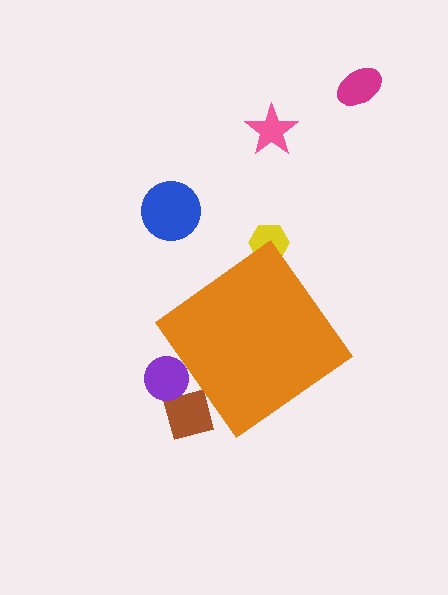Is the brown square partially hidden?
Yes, the brown square is partially hidden behind the orange diamond.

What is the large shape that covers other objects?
An orange diamond.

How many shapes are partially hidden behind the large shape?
3 shapes are partially hidden.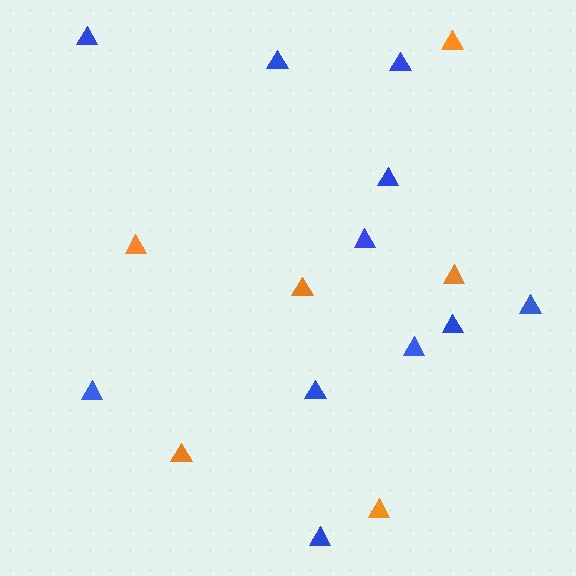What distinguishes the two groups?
There are 2 groups: one group of orange triangles (6) and one group of blue triangles (11).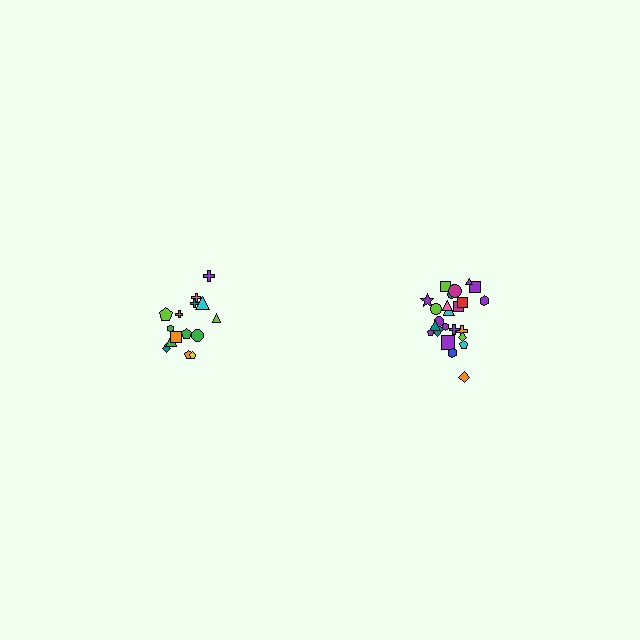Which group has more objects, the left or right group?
The right group.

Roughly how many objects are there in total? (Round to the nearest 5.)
Roughly 40 objects in total.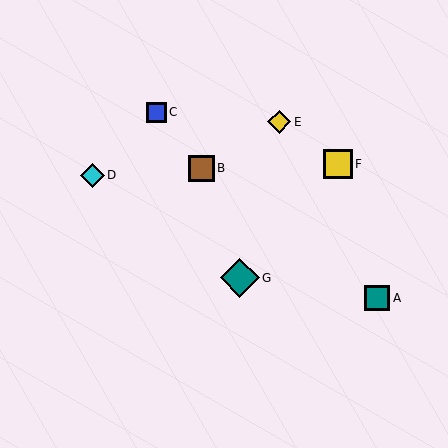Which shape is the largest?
The teal diamond (labeled G) is the largest.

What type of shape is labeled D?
Shape D is a cyan diamond.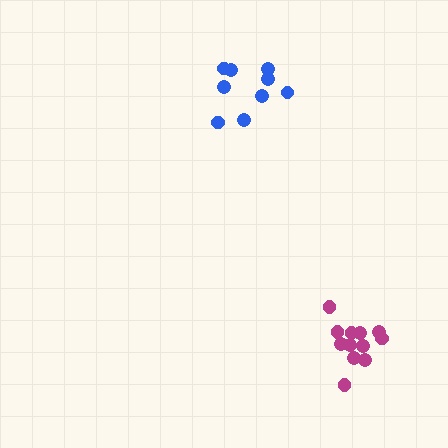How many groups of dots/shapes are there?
There are 2 groups.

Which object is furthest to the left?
The blue cluster is leftmost.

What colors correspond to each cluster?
The clusters are colored: magenta, blue.